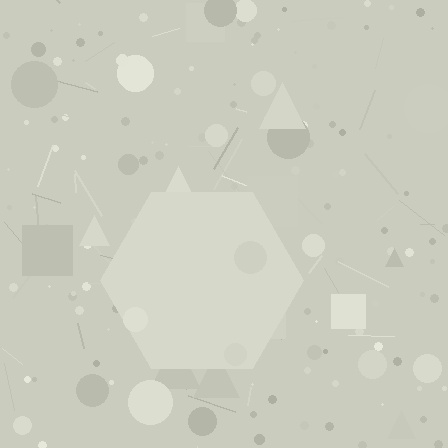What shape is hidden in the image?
A hexagon is hidden in the image.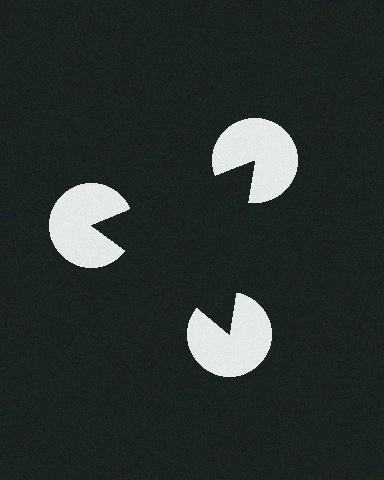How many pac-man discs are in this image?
There are 3 — one at each vertex of the illusory triangle.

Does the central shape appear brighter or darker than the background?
It typically appears slightly darker than the background, even though no actual brightness change is drawn.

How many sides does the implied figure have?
3 sides.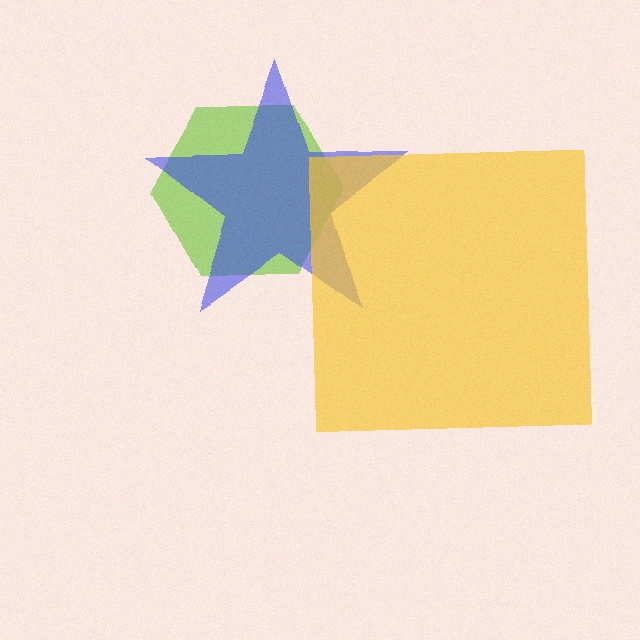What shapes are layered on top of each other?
The layered shapes are: a lime hexagon, a blue star, a yellow square.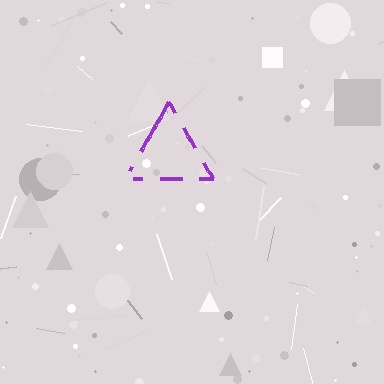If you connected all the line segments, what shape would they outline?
They would outline a triangle.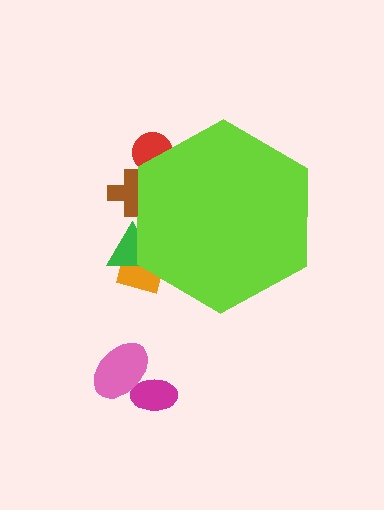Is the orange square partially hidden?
Yes, the orange square is partially hidden behind the lime hexagon.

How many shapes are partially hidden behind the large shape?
4 shapes are partially hidden.